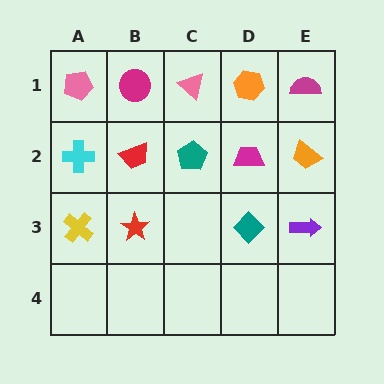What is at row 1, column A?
A pink pentagon.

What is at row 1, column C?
A pink triangle.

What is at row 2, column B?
A red trapezoid.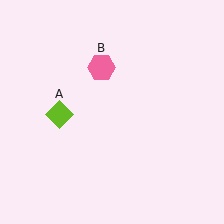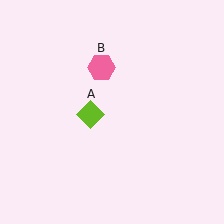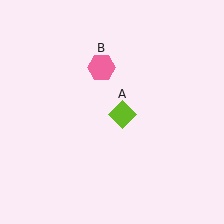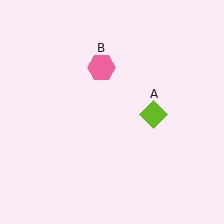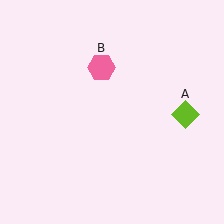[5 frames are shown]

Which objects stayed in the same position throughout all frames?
Pink hexagon (object B) remained stationary.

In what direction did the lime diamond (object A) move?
The lime diamond (object A) moved right.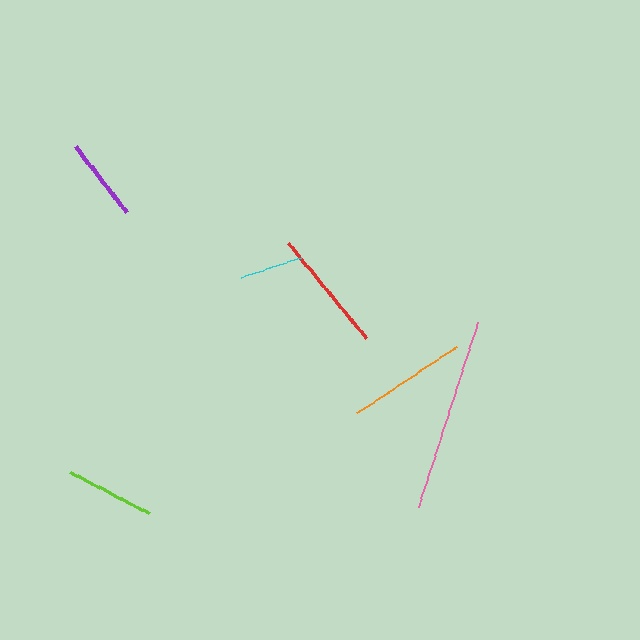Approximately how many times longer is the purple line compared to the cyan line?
The purple line is approximately 1.3 times the length of the cyan line.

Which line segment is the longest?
The pink line is the longest at approximately 194 pixels.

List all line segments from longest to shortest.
From longest to shortest: pink, red, orange, lime, purple, cyan.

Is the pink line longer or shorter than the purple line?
The pink line is longer than the purple line.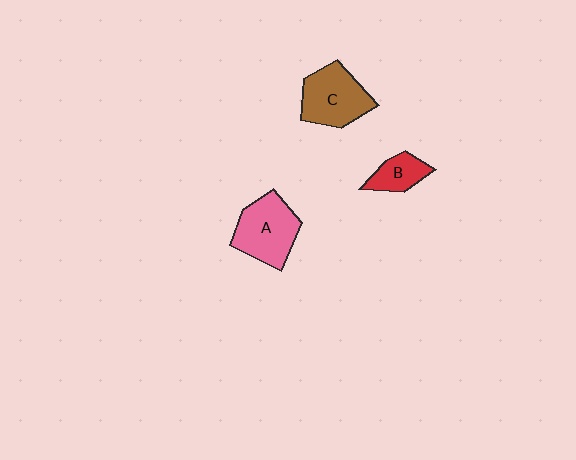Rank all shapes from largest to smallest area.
From largest to smallest: A (pink), C (brown), B (red).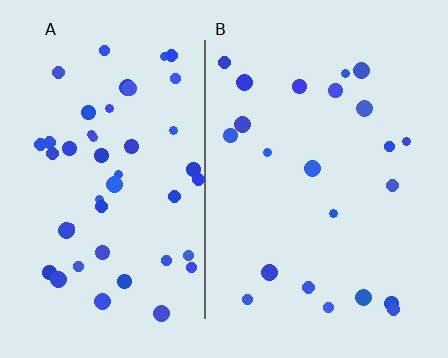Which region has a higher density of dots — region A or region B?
A (the left).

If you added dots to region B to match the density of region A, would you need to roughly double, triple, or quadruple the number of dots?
Approximately double.